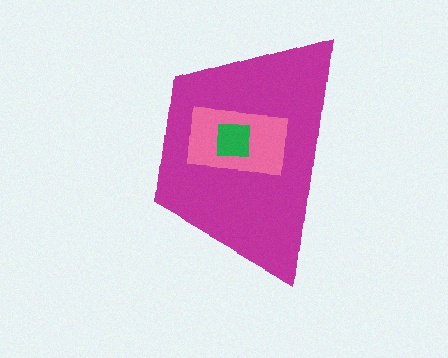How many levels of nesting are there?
3.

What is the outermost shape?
The magenta trapezoid.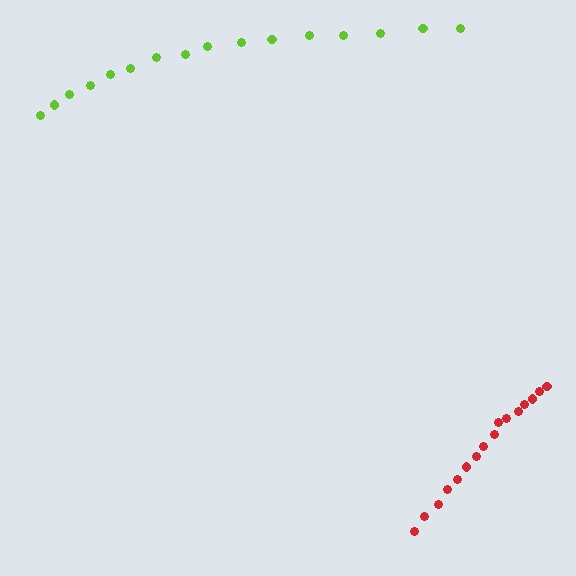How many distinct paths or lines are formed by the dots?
There are 2 distinct paths.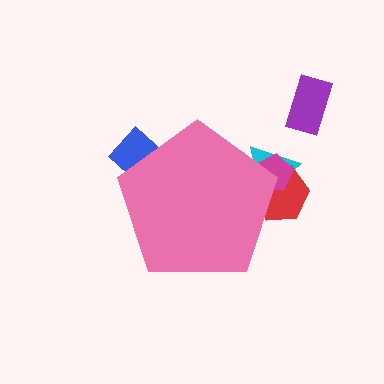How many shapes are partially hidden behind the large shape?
4 shapes are partially hidden.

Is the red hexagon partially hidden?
Yes, the red hexagon is partially hidden behind the pink pentagon.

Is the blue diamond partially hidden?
Yes, the blue diamond is partially hidden behind the pink pentagon.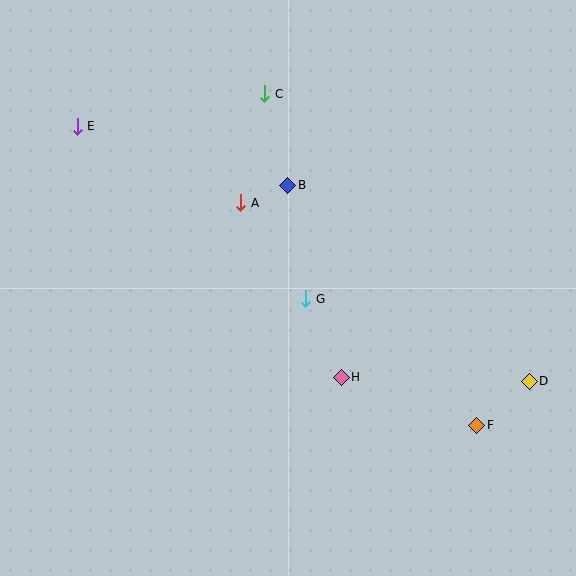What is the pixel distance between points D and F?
The distance between D and F is 69 pixels.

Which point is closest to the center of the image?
Point G at (306, 299) is closest to the center.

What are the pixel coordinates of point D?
Point D is at (530, 381).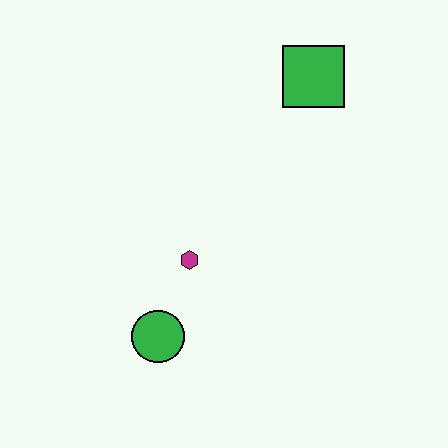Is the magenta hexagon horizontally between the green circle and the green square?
Yes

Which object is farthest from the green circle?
The green square is farthest from the green circle.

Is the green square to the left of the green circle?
No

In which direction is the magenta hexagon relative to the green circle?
The magenta hexagon is above the green circle.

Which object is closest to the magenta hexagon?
The green circle is closest to the magenta hexagon.